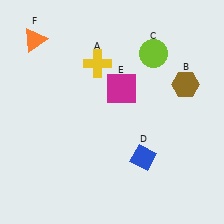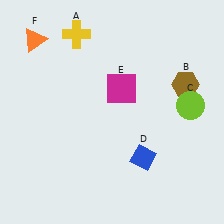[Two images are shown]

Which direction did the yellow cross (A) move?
The yellow cross (A) moved up.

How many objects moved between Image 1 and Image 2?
2 objects moved between the two images.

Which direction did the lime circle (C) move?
The lime circle (C) moved down.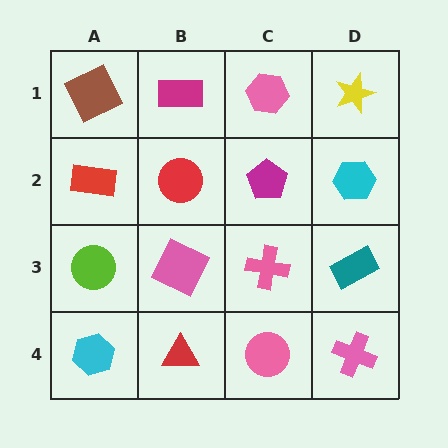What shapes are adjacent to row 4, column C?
A pink cross (row 3, column C), a red triangle (row 4, column B), a pink cross (row 4, column D).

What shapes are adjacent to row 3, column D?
A cyan hexagon (row 2, column D), a pink cross (row 4, column D), a pink cross (row 3, column C).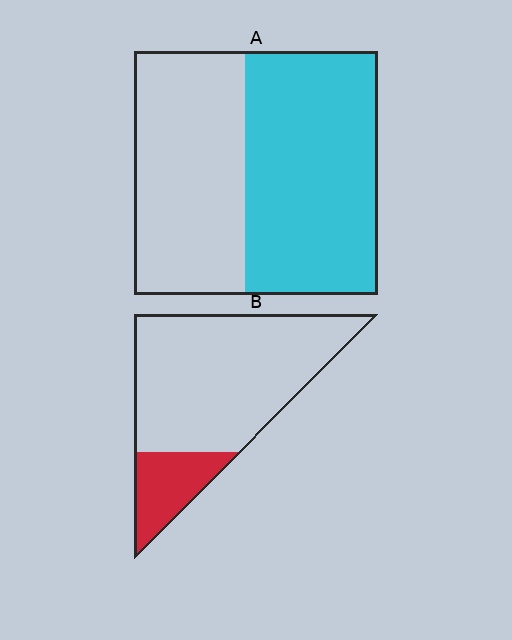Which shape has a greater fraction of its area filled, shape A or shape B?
Shape A.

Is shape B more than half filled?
No.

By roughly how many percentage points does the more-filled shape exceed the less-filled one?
By roughly 35 percentage points (A over B).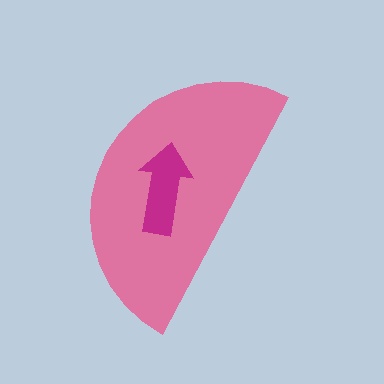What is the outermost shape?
The pink semicircle.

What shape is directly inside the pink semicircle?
The magenta arrow.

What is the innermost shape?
The magenta arrow.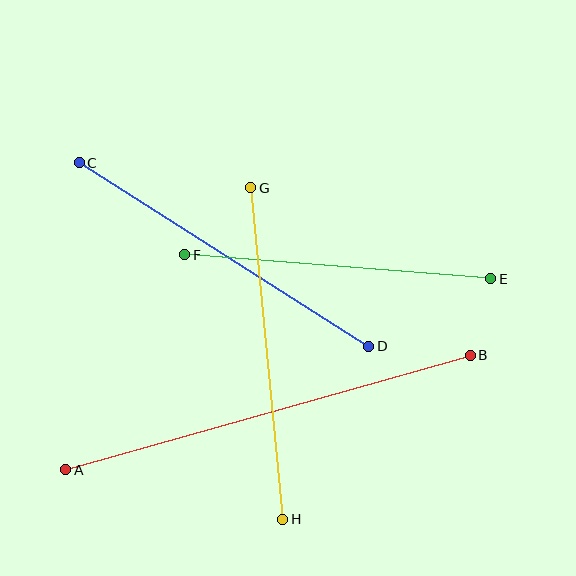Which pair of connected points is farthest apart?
Points A and B are farthest apart.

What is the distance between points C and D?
The distance is approximately 343 pixels.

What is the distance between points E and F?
The distance is approximately 307 pixels.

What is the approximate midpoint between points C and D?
The midpoint is at approximately (224, 255) pixels.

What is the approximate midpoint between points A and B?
The midpoint is at approximately (268, 412) pixels.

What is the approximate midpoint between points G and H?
The midpoint is at approximately (267, 354) pixels.